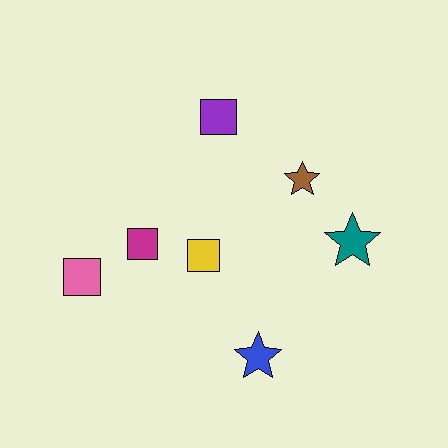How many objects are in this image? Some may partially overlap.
There are 7 objects.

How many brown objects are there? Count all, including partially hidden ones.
There is 1 brown object.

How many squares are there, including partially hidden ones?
There are 4 squares.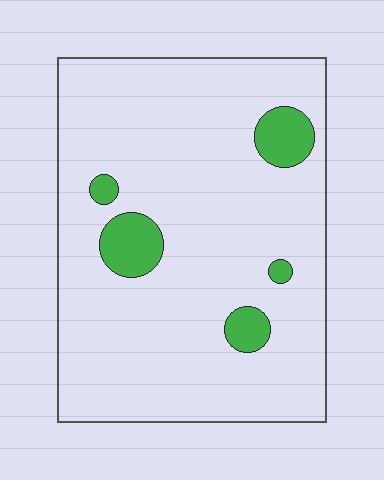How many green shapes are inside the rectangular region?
5.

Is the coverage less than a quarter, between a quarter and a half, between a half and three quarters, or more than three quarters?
Less than a quarter.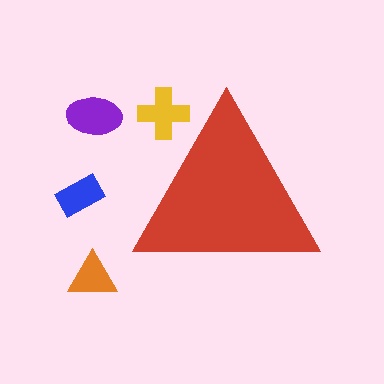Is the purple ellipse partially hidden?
No, the purple ellipse is fully visible.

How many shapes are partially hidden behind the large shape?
1 shape is partially hidden.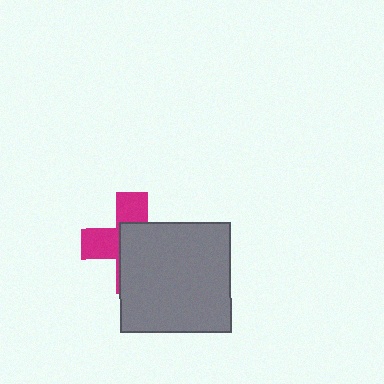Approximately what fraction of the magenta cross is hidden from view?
Roughly 58% of the magenta cross is hidden behind the gray square.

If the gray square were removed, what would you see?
You would see the complete magenta cross.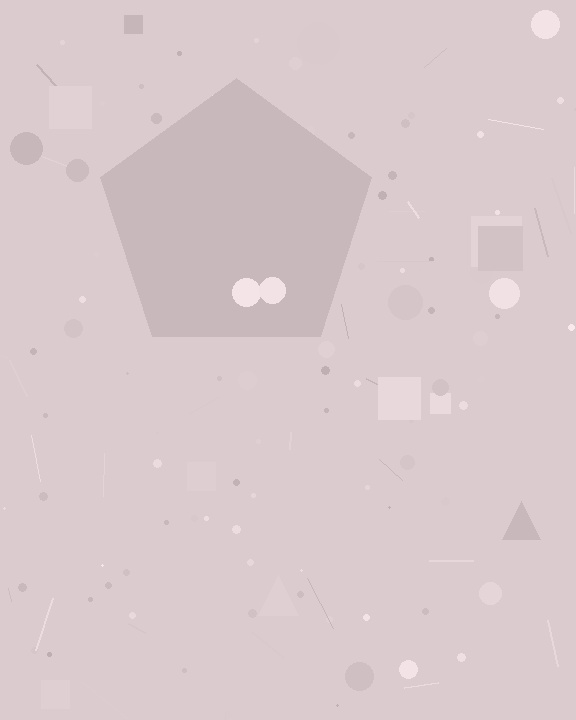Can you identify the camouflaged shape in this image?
The camouflaged shape is a pentagon.